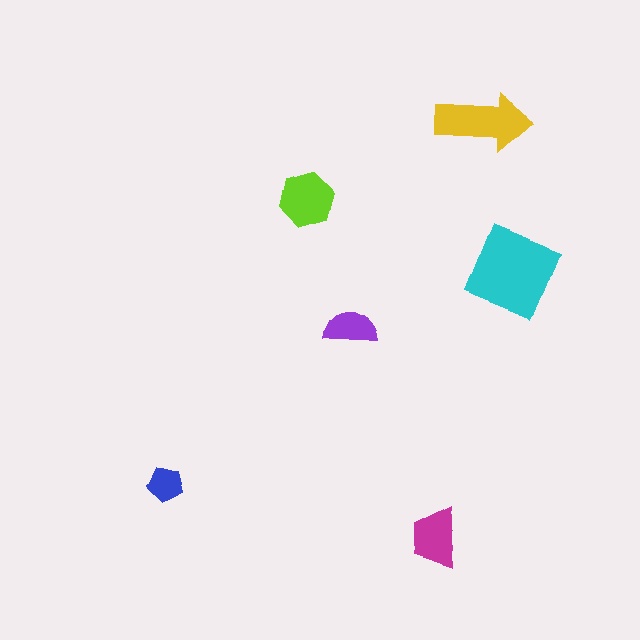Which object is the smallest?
The blue pentagon.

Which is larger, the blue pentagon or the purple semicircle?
The purple semicircle.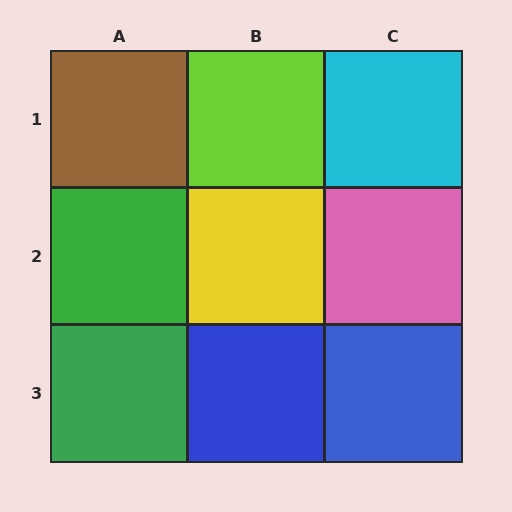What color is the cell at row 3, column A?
Green.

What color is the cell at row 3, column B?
Blue.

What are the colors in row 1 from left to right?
Brown, lime, cyan.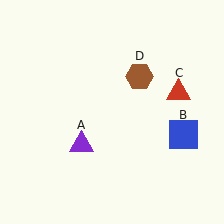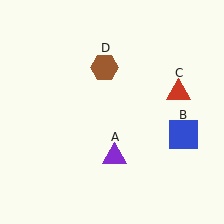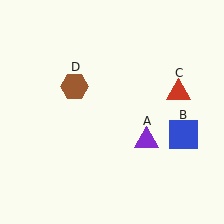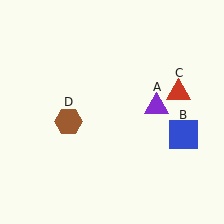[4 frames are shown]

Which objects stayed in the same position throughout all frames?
Blue square (object B) and red triangle (object C) remained stationary.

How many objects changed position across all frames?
2 objects changed position: purple triangle (object A), brown hexagon (object D).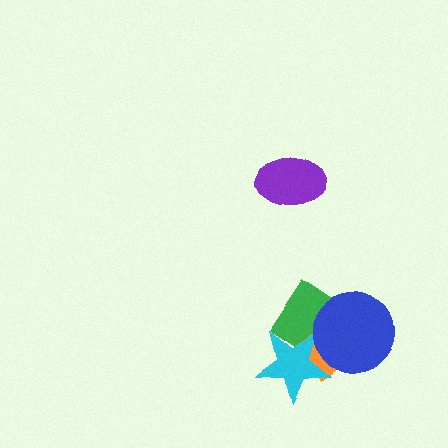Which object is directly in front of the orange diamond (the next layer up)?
The cyan star is directly in front of the orange diamond.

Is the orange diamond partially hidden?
Yes, it is partially covered by another shape.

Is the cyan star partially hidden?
Yes, it is partially covered by another shape.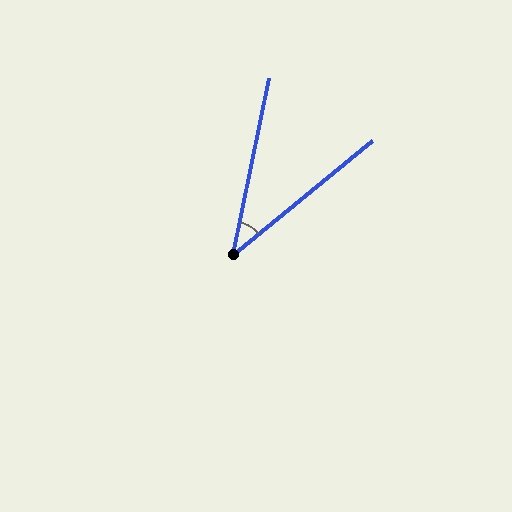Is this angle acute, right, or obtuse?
It is acute.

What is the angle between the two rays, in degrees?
Approximately 39 degrees.